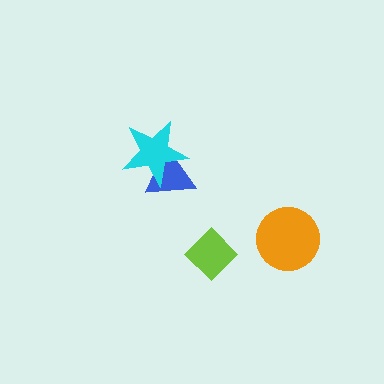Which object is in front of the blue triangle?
The cyan star is in front of the blue triangle.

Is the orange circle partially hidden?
No, no other shape covers it.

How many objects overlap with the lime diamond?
0 objects overlap with the lime diamond.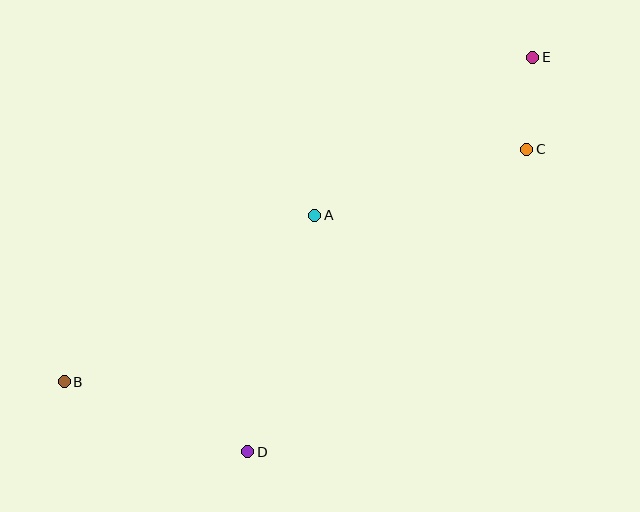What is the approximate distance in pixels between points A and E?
The distance between A and E is approximately 269 pixels.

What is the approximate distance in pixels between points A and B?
The distance between A and B is approximately 301 pixels.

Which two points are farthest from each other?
Points B and E are farthest from each other.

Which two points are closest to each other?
Points C and E are closest to each other.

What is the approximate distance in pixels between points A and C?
The distance between A and C is approximately 222 pixels.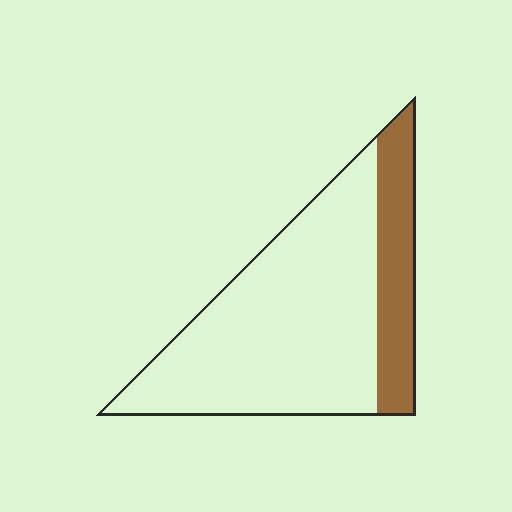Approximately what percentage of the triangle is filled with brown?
Approximately 25%.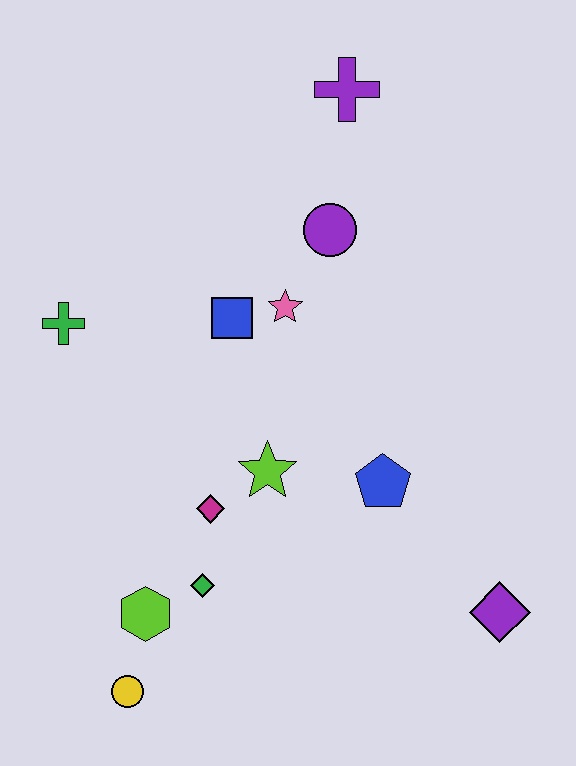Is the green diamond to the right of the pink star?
No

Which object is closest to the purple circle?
The pink star is closest to the purple circle.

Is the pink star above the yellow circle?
Yes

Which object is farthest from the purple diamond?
The purple cross is farthest from the purple diamond.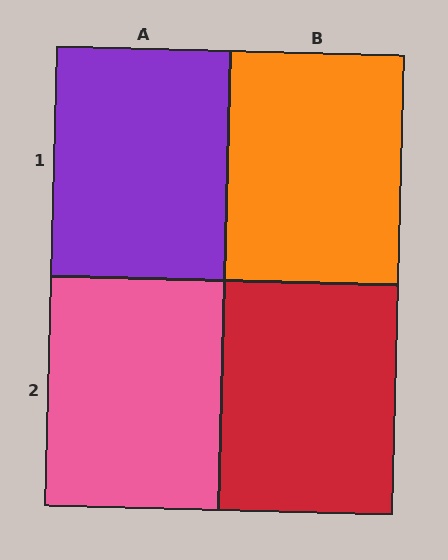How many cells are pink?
1 cell is pink.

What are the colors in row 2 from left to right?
Pink, red.